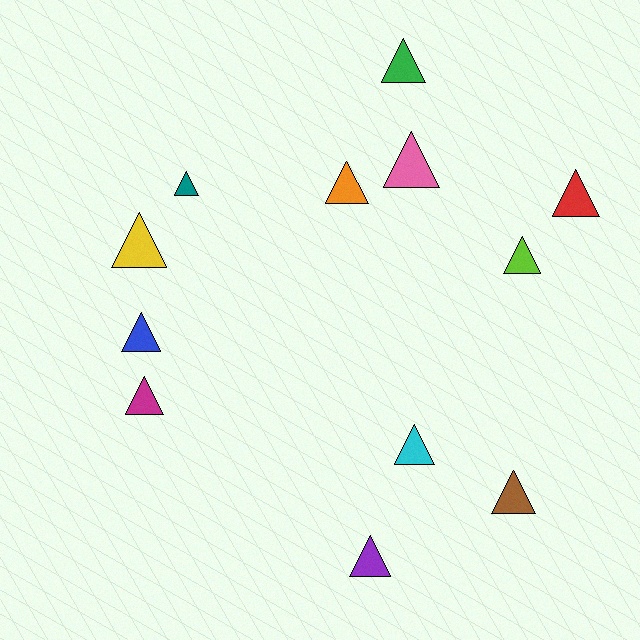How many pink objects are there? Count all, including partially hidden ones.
There is 1 pink object.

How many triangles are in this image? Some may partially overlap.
There are 12 triangles.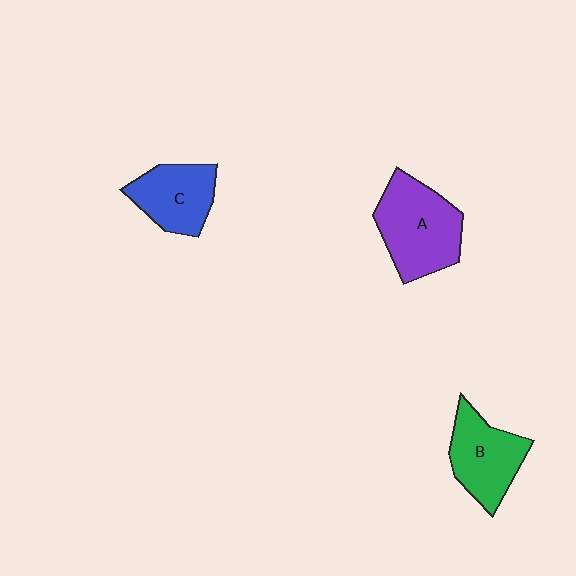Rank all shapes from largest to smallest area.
From largest to smallest: A (purple), B (green), C (blue).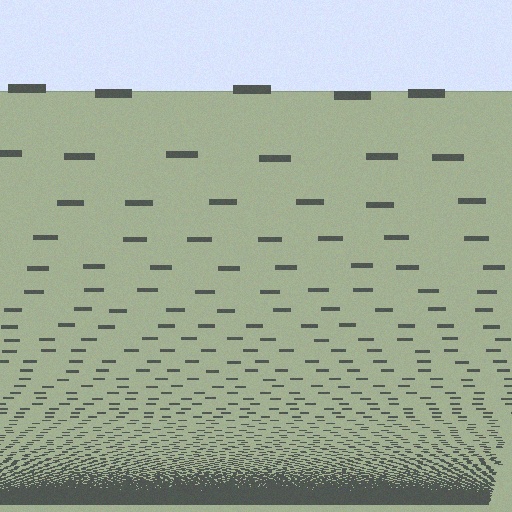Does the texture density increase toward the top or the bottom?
Density increases toward the bottom.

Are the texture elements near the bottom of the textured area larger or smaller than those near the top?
Smaller. The gradient is inverted — elements near the bottom are smaller and denser.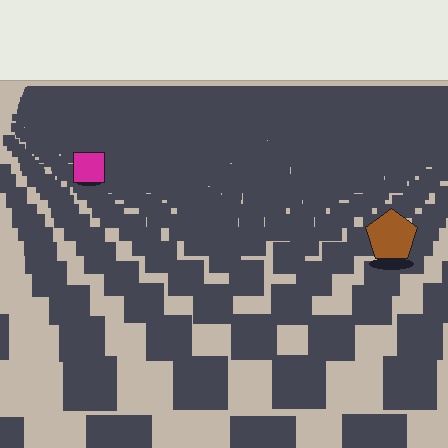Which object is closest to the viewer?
The brown pentagon is closest. The texture marks near it are larger and more spread out.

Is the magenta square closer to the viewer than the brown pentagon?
No. The brown pentagon is closer — you can tell from the texture gradient: the ground texture is coarser near it.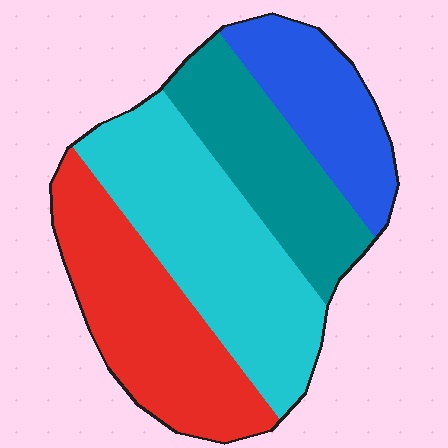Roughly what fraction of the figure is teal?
Teal covers roughly 20% of the figure.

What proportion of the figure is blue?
Blue takes up between a sixth and a third of the figure.